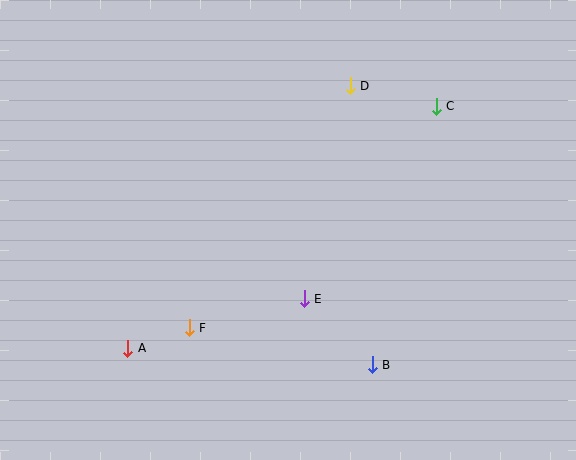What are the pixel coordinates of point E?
Point E is at (304, 299).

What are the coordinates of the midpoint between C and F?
The midpoint between C and F is at (313, 217).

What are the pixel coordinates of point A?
Point A is at (128, 348).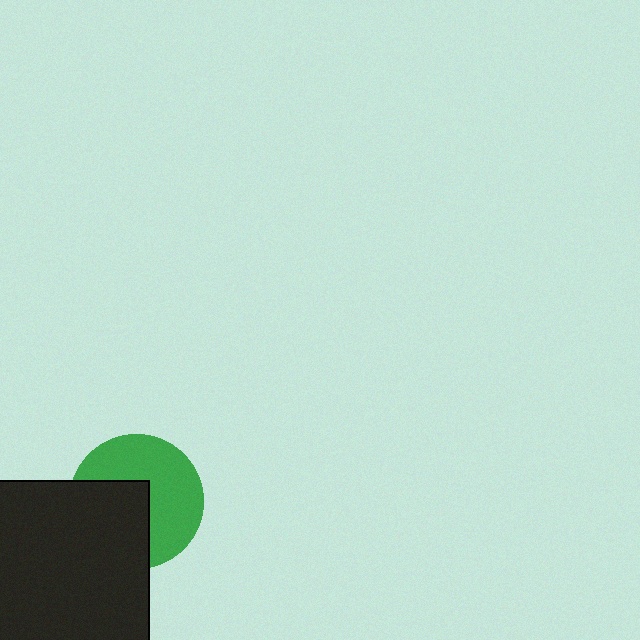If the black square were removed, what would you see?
You would see the complete green circle.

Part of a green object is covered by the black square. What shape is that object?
It is a circle.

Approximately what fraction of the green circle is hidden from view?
Roughly 43% of the green circle is hidden behind the black square.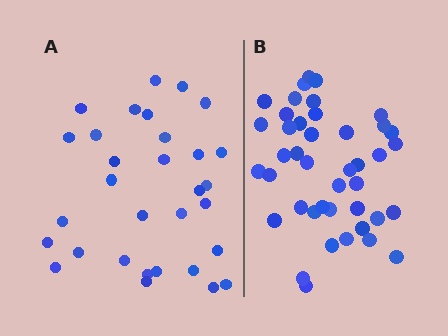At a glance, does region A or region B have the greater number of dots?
Region B (the right region) has more dots.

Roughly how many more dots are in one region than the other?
Region B has roughly 12 or so more dots than region A.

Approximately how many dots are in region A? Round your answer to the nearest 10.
About 30 dots. (The exact count is 31, which rounds to 30.)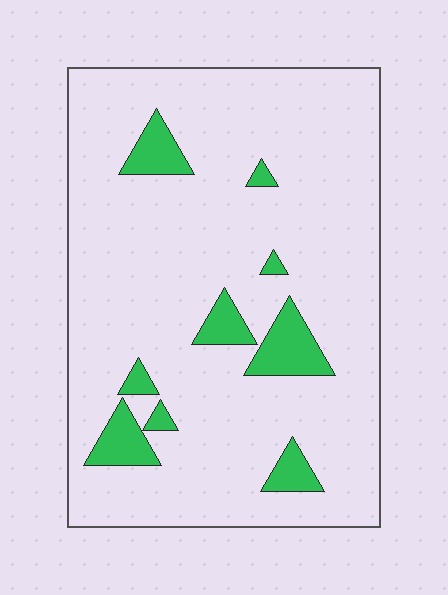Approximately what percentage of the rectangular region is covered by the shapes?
Approximately 10%.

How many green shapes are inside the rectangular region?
9.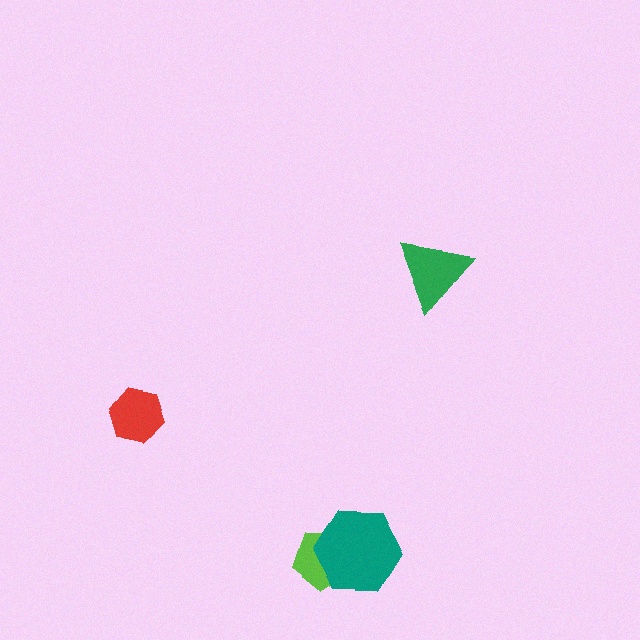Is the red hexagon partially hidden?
No, no other shape covers it.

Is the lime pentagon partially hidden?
Yes, it is partially covered by another shape.